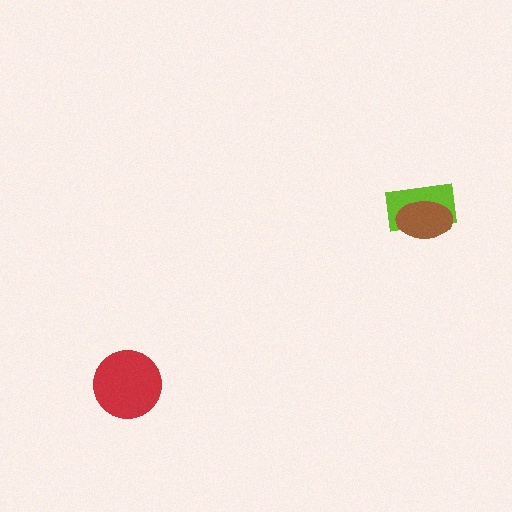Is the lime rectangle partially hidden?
Yes, it is partially covered by another shape.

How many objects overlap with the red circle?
0 objects overlap with the red circle.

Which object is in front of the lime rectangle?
The brown ellipse is in front of the lime rectangle.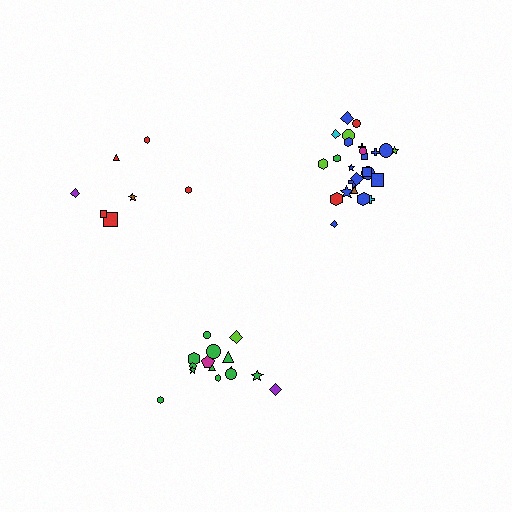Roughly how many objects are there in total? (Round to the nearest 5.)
Roughly 45 objects in total.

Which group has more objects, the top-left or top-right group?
The top-right group.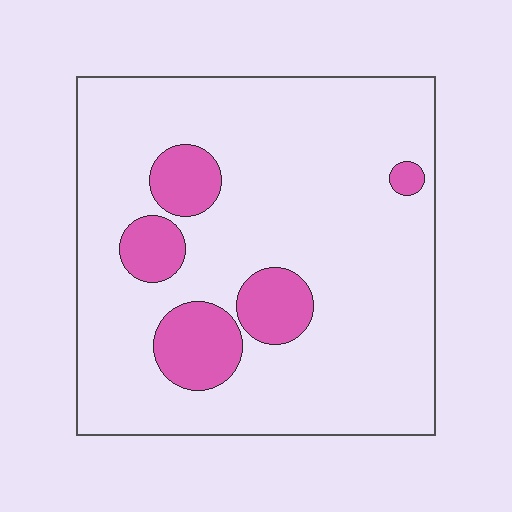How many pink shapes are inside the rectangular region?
5.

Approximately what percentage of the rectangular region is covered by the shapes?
Approximately 15%.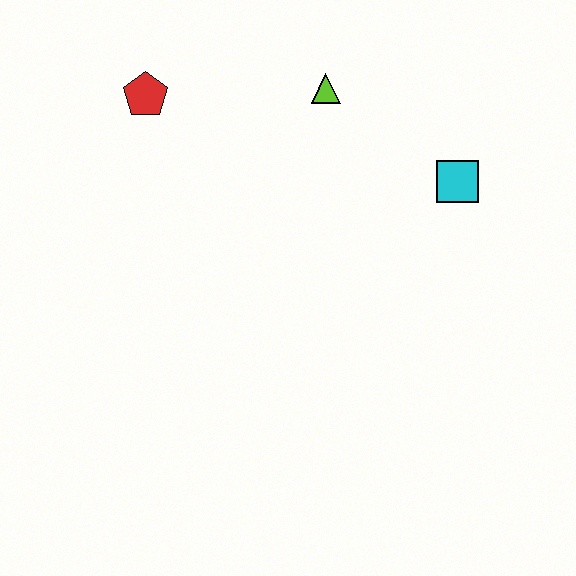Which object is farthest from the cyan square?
The red pentagon is farthest from the cyan square.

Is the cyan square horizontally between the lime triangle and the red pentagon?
No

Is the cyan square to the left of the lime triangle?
No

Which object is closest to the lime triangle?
The cyan square is closest to the lime triangle.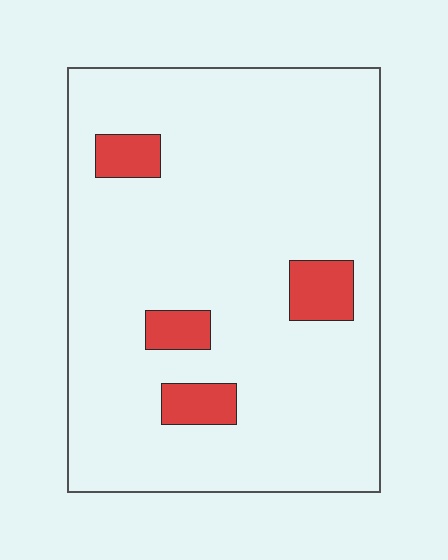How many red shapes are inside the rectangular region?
4.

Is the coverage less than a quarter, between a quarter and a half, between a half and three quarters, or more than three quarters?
Less than a quarter.